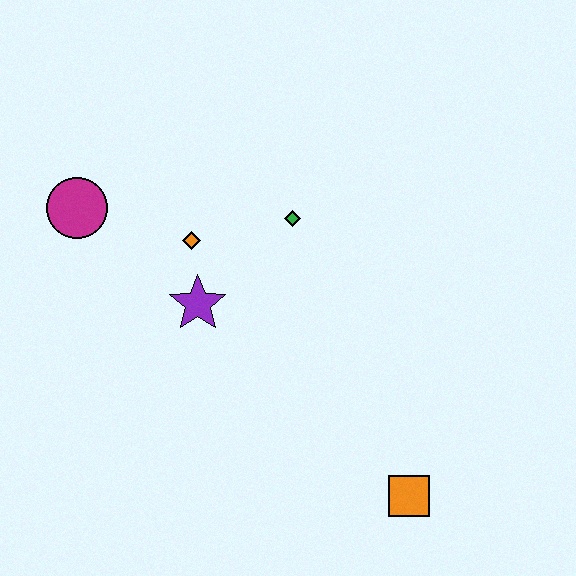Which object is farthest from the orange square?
The magenta circle is farthest from the orange square.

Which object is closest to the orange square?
The purple star is closest to the orange square.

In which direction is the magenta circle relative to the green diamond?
The magenta circle is to the left of the green diamond.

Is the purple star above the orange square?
Yes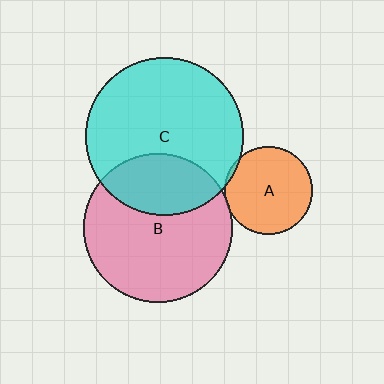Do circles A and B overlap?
Yes.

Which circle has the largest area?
Circle C (cyan).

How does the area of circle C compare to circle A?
Approximately 3.2 times.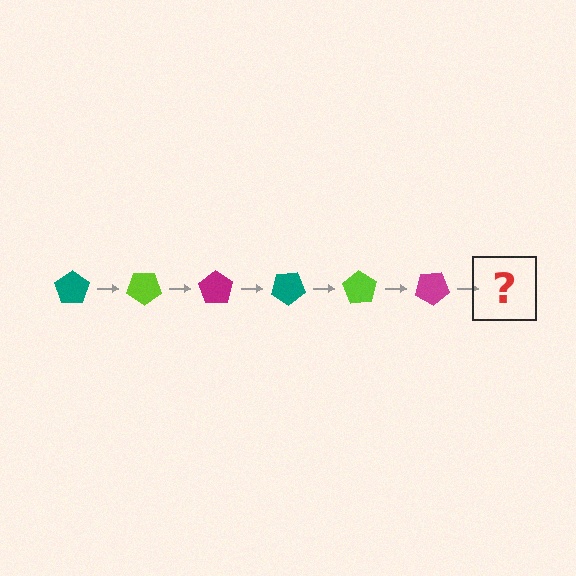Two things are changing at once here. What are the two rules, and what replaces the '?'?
The two rules are that it rotates 35 degrees each step and the color cycles through teal, lime, and magenta. The '?' should be a teal pentagon, rotated 210 degrees from the start.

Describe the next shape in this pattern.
It should be a teal pentagon, rotated 210 degrees from the start.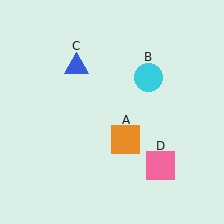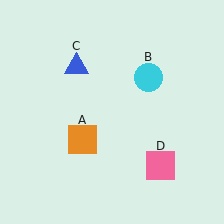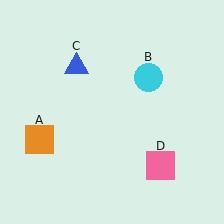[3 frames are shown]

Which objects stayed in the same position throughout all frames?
Cyan circle (object B) and blue triangle (object C) and pink square (object D) remained stationary.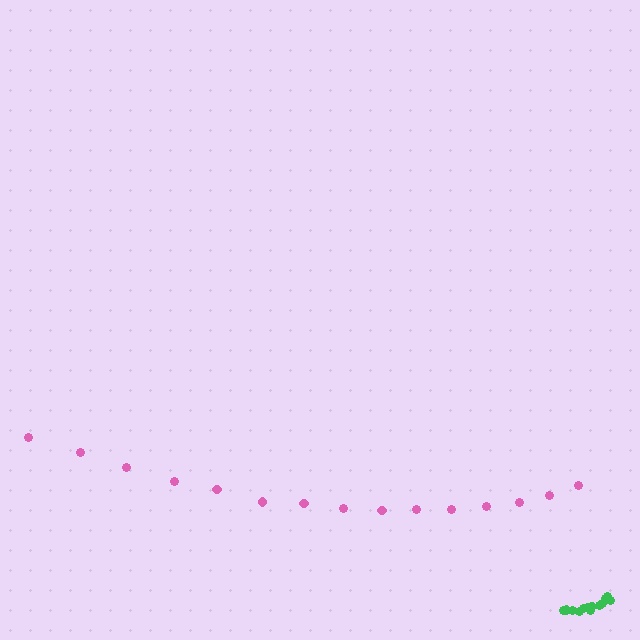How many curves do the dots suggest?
There are 2 distinct paths.